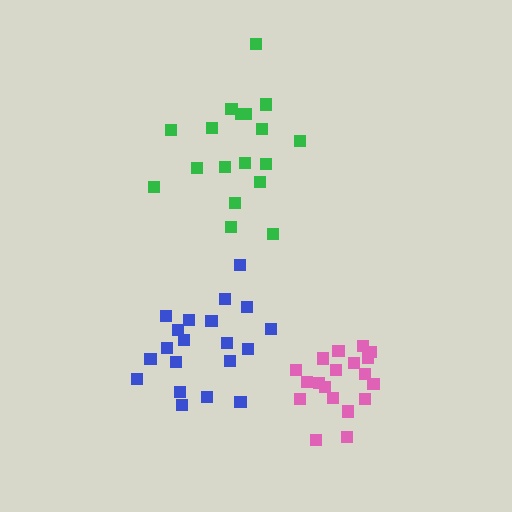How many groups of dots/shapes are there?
There are 3 groups.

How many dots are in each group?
Group 1: 19 dots, Group 2: 18 dots, Group 3: 20 dots (57 total).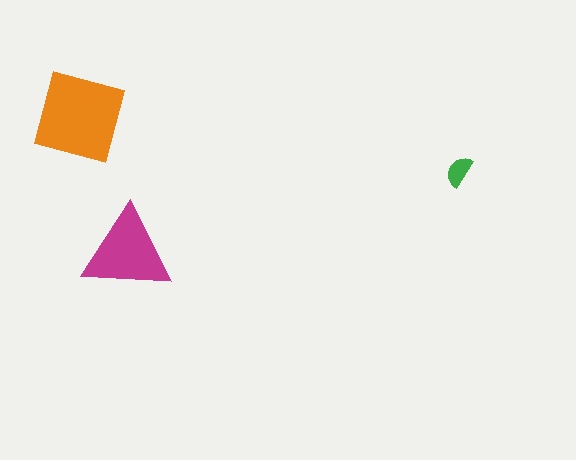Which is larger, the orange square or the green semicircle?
The orange square.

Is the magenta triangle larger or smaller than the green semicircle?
Larger.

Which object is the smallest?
The green semicircle.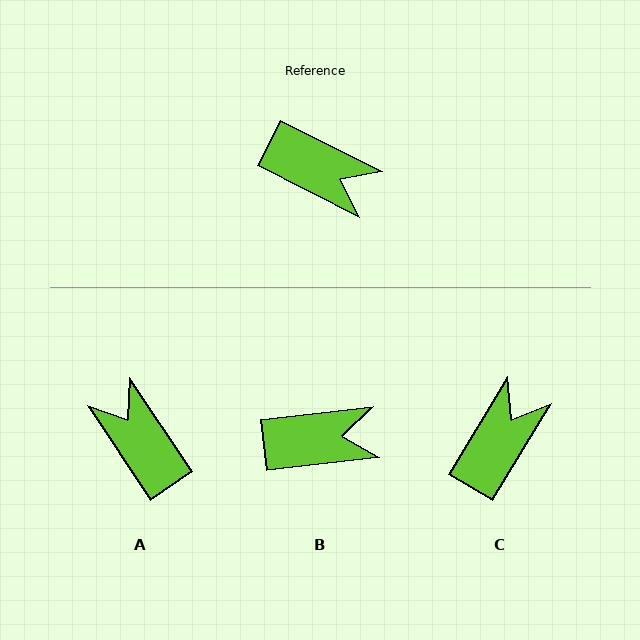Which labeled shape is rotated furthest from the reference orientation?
A, about 151 degrees away.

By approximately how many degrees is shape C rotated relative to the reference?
Approximately 86 degrees counter-clockwise.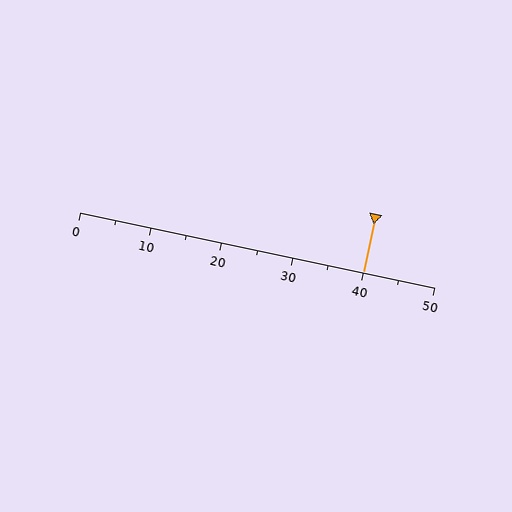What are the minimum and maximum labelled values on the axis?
The axis runs from 0 to 50.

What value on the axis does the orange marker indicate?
The marker indicates approximately 40.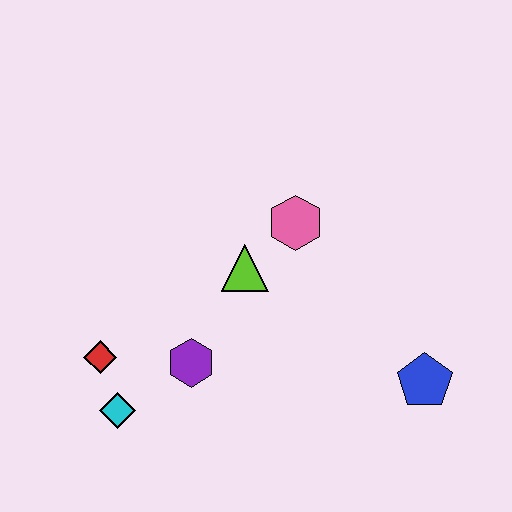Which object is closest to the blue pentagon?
The pink hexagon is closest to the blue pentagon.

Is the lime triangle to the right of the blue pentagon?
No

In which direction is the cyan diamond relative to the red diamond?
The cyan diamond is below the red diamond.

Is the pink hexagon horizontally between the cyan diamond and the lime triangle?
No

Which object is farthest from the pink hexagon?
The cyan diamond is farthest from the pink hexagon.